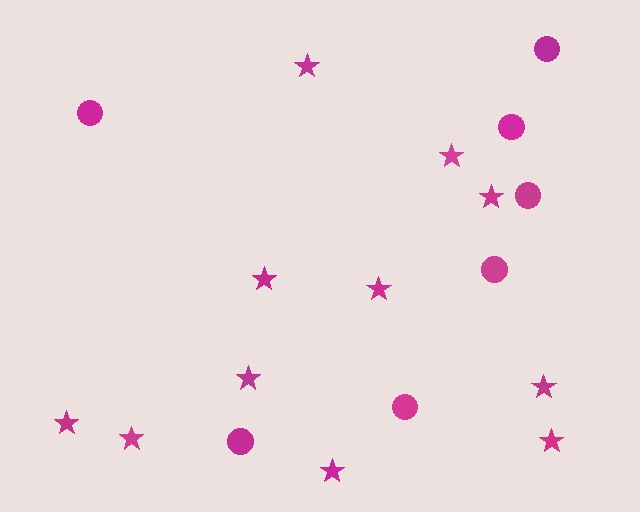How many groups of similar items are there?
There are 2 groups: one group of circles (7) and one group of stars (11).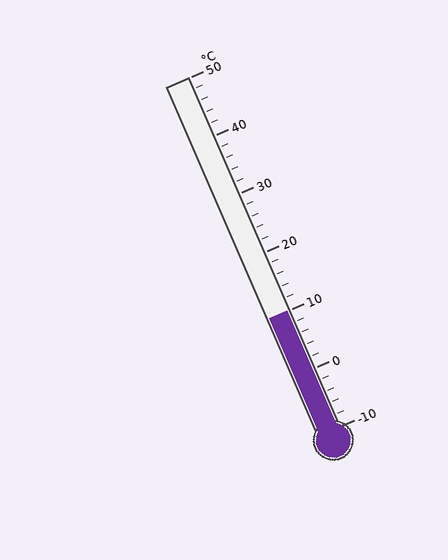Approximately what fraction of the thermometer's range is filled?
The thermometer is filled to approximately 35% of its range.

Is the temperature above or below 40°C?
The temperature is below 40°C.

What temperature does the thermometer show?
The thermometer shows approximately 10°C.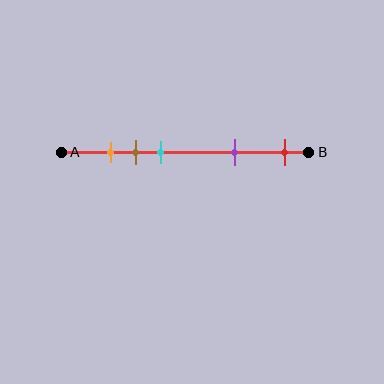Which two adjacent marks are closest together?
The orange and brown marks are the closest adjacent pair.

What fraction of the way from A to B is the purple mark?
The purple mark is approximately 70% (0.7) of the way from A to B.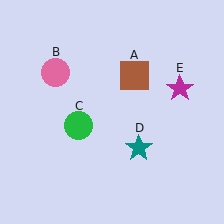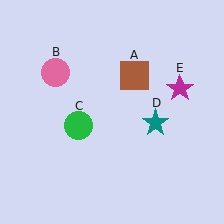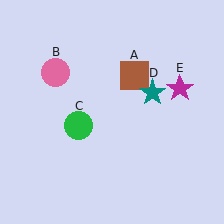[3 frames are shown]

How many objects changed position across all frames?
1 object changed position: teal star (object D).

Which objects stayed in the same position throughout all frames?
Brown square (object A) and pink circle (object B) and green circle (object C) and magenta star (object E) remained stationary.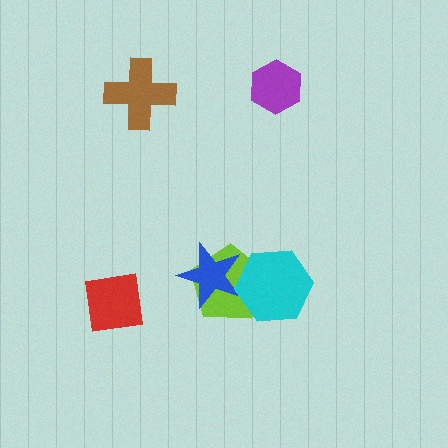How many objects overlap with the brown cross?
0 objects overlap with the brown cross.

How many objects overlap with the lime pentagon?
2 objects overlap with the lime pentagon.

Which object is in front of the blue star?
The cyan hexagon is in front of the blue star.